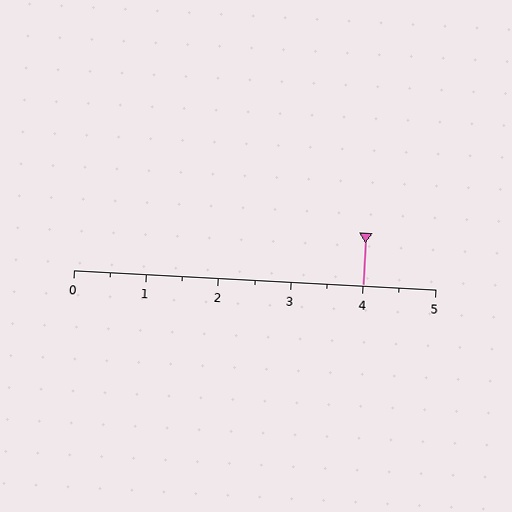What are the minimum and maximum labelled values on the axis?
The axis runs from 0 to 5.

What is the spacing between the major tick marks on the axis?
The major ticks are spaced 1 apart.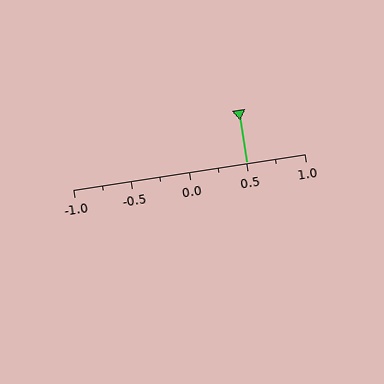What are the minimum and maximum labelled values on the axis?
The axis runs from -1.0 to 1.0.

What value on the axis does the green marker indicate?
The marker indicates approximately 0.5.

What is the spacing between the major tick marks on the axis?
The major ticks are spaced 0.5 apart.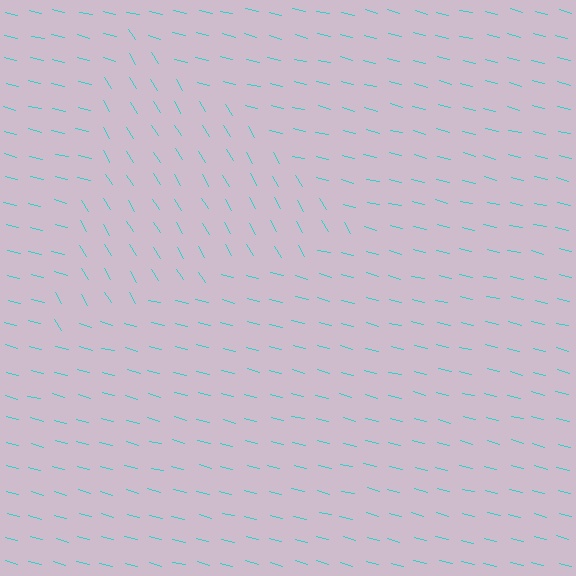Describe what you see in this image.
The image is filled with small cyan line segments. A triangle region in the image has lines oriented differently from the surrounding lines, creating a visible texture boundary.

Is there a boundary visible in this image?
Yes, there is a texture boundary formed by a change in line orientation.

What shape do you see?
I see a triangle.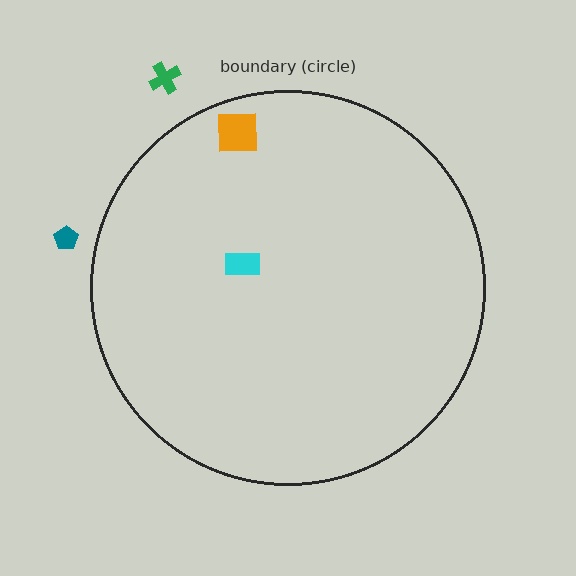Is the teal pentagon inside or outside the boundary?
Outside.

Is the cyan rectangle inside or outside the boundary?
Inside.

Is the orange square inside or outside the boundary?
Inside.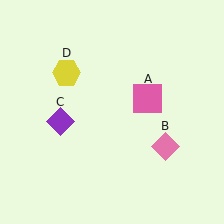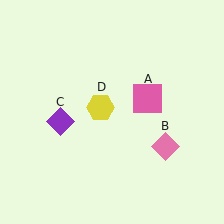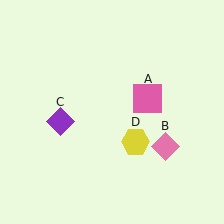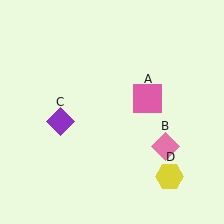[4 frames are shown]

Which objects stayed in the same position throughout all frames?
Pink square (object A) and pink diamond (object B) and purple diamond (object C) remained stationary.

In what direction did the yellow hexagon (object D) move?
The yellow hexagon (object D) moved down and to the right.